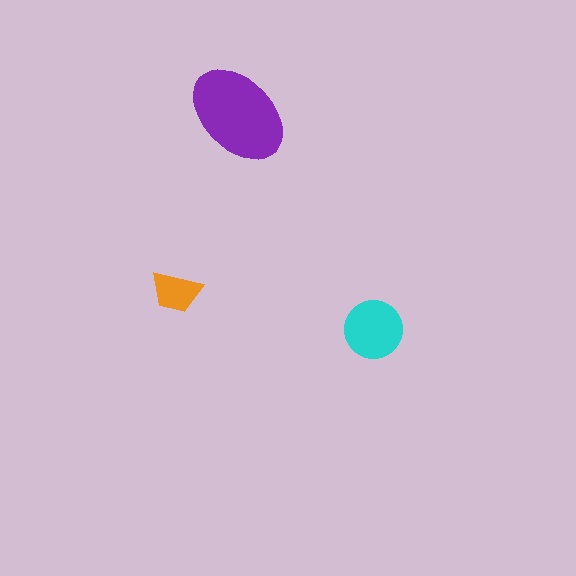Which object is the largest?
The purple ellipse.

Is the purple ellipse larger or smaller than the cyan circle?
Larger.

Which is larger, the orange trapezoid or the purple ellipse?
The purple ellipse.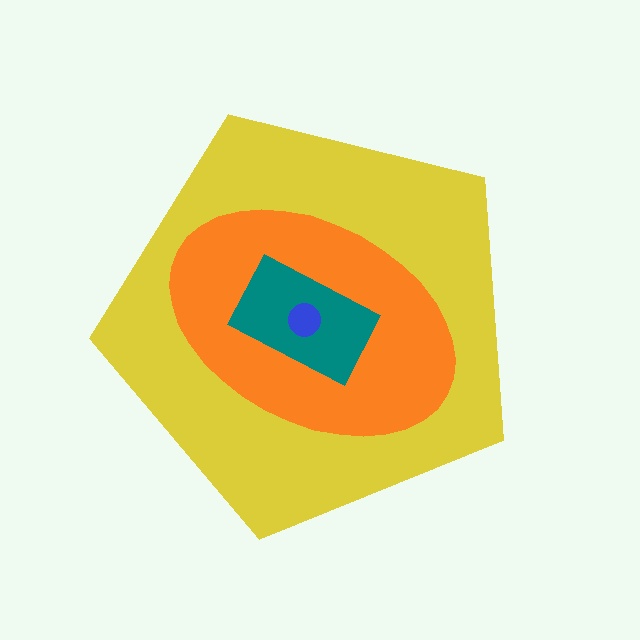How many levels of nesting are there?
4.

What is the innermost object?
The blue circle.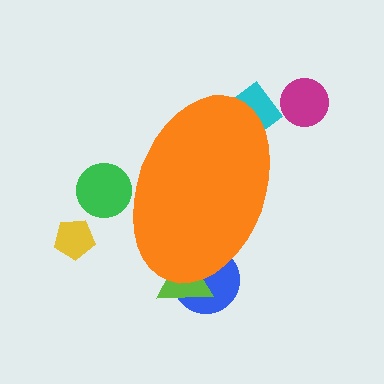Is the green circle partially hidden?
Yes, the green circle is partially hidden behind the orange ellipse.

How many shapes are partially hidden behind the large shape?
4 shapes are partially hidden.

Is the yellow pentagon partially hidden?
No, the yellow pentagon is fully visible.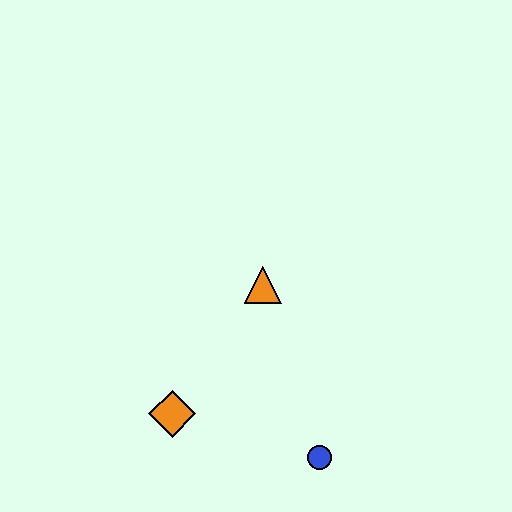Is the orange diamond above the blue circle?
Yes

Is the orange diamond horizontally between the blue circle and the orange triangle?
No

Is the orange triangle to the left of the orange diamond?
No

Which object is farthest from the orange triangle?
The blue circle is farthest from the orange triangle.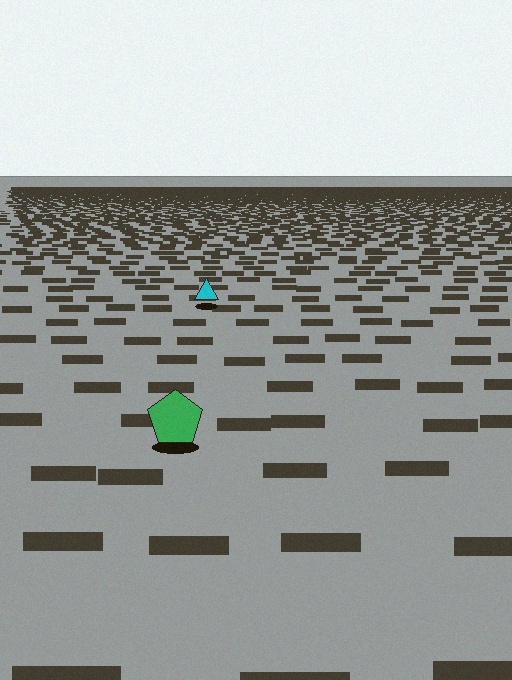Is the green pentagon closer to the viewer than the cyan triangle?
Yes. The green pentagon is closer — you can tell from the texture gradient: the ground texture is coarser near it.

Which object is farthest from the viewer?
The cyan triangle is farthest from the viewer. It appears smaller and the ground texture around it is denser.